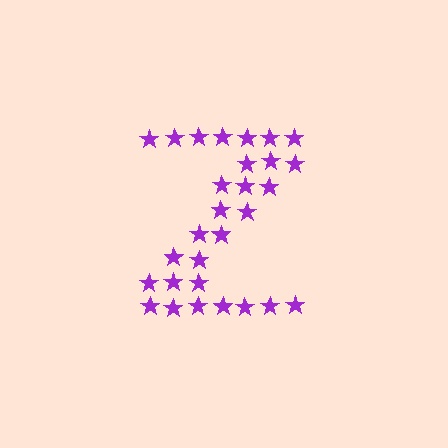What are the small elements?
The small elements are stars.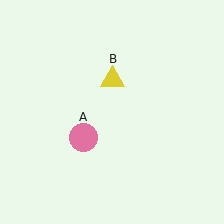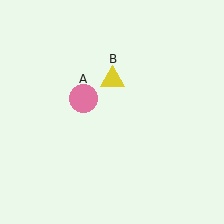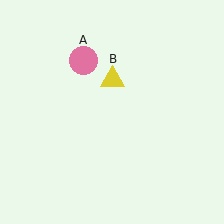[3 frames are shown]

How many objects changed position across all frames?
1 object changed position: pink circle (object A).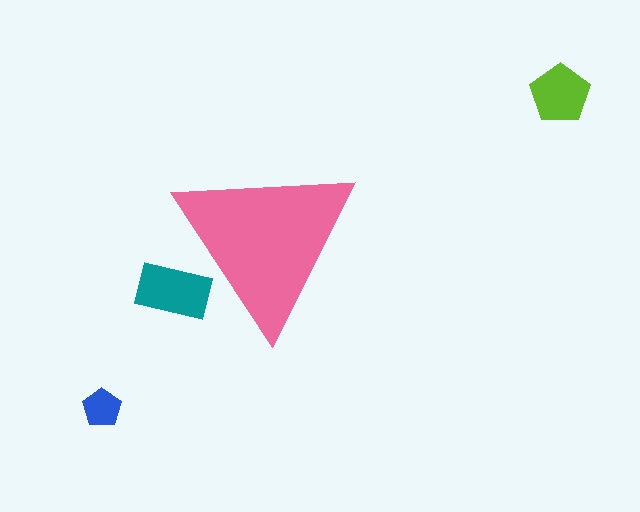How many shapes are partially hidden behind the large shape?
1 shape is partially hidden.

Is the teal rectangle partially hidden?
Yes, the teal rectangle is partially hidden behind the pink triangle.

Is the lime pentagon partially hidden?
No, the lime pentagon is fully visible.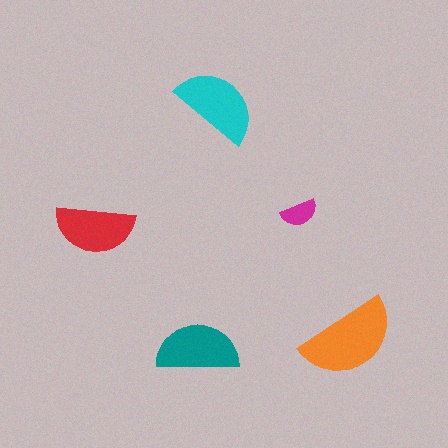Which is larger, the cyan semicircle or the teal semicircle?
The cyan one.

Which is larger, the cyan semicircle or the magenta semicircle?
The cyan one.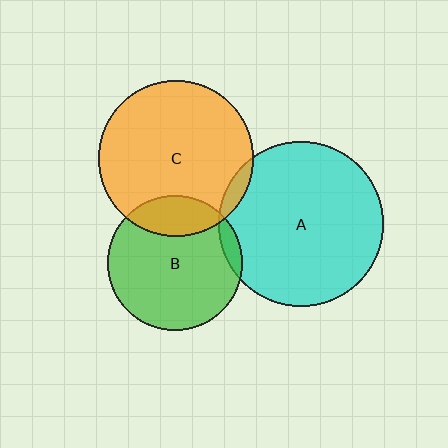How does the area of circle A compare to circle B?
Approximately 1.5 times.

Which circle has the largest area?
Circle A (cyan).